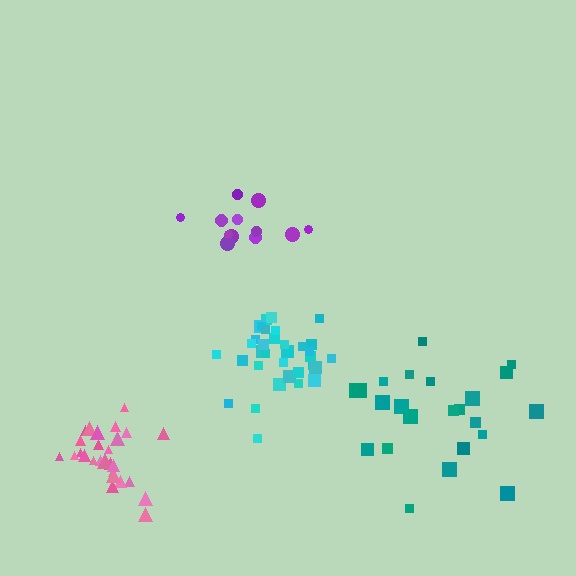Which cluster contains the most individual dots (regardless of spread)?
Cyan (34).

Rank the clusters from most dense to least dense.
pink, cyan, purple, teal.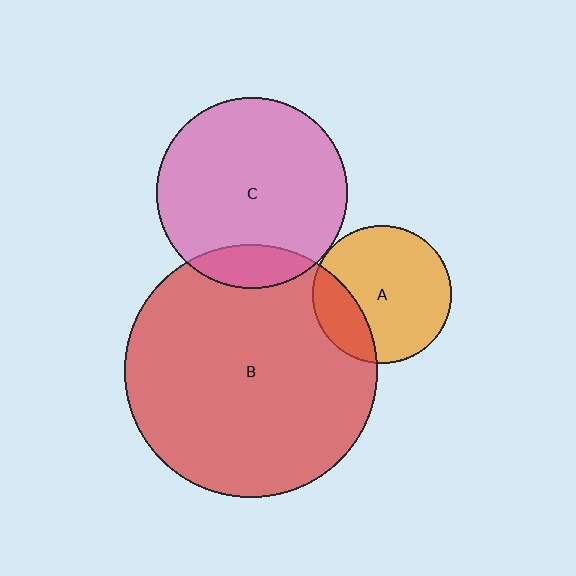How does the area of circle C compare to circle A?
Approximately 1.9 times.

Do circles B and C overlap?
Yes.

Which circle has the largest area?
Circle B (red).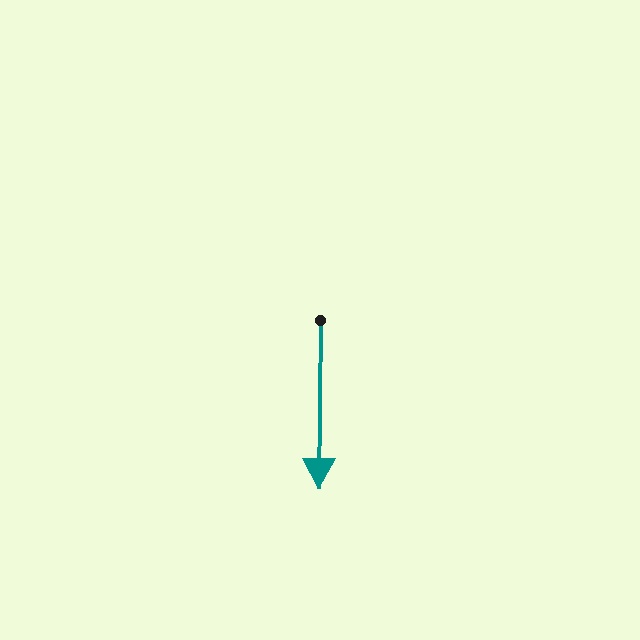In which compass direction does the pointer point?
South.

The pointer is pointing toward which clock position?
Roughly 6 o'clock.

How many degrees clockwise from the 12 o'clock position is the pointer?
Approximately 180 degrees.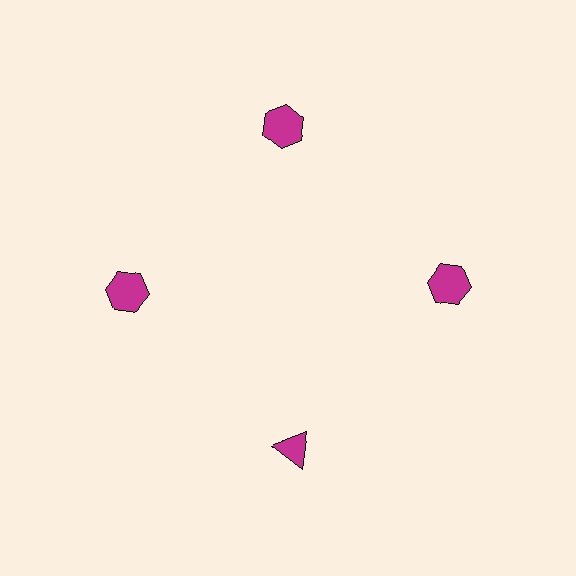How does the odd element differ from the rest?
It has a different shape: triangle instead of hexagon.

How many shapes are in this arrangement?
There are 4 shapes arranged in a ring pattern.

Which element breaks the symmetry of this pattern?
The magenta triangle at roughly the 6 o'clock position breaks the symmetry. All other shapes are magenta hexagons.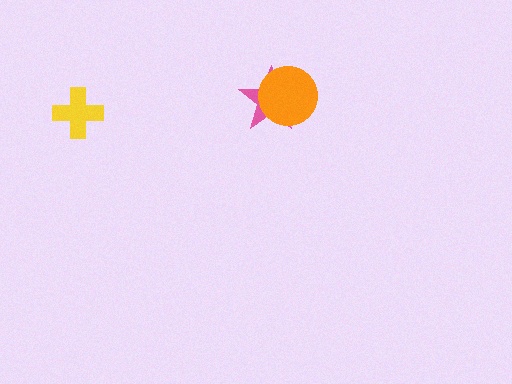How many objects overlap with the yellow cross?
0 objects overlap with the yellow cross.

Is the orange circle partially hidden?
No, no other shape covers it.